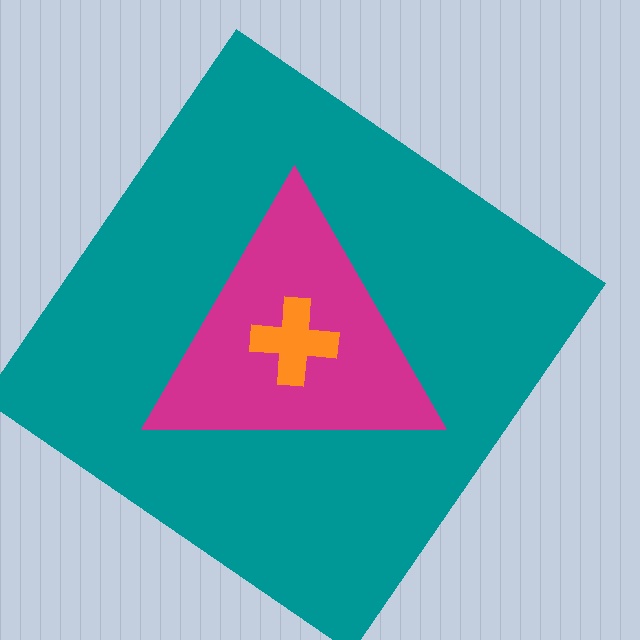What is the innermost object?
The orange cross.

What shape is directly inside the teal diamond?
The magenta triangle.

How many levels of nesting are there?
3.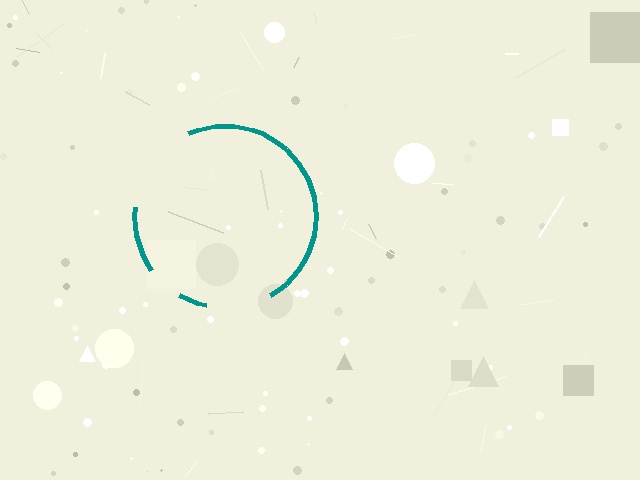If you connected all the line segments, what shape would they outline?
They would outline a circle.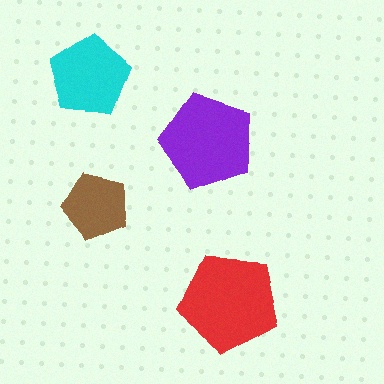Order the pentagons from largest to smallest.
the red one, the purple one, the cyan one, the brown one.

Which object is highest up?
The cyan pentagon is topmost.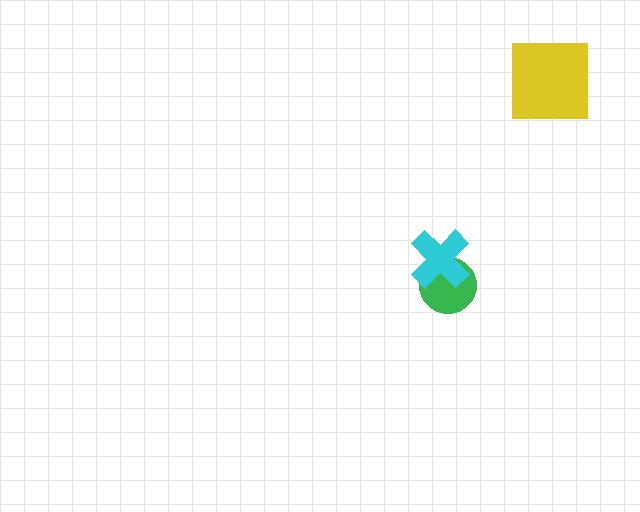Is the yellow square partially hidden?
No, no other shape covers it.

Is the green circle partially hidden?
Yes, it is partially covered by another shape.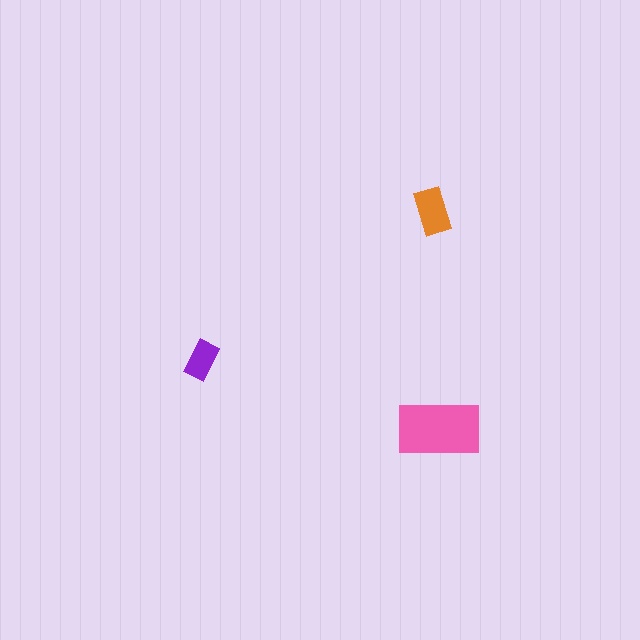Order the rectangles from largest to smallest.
the pink one, the orange one, the purple one.